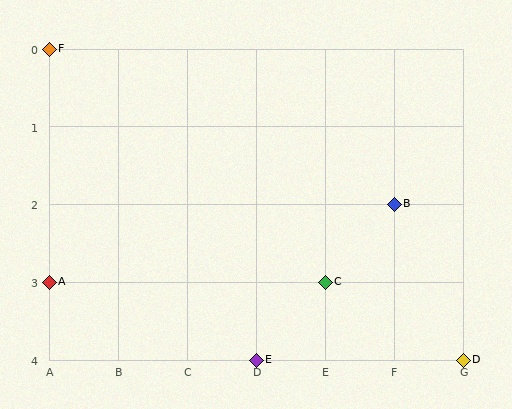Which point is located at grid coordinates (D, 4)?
Point E is at (D, 4).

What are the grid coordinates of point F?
Point F is at grid coordinates (A, 0).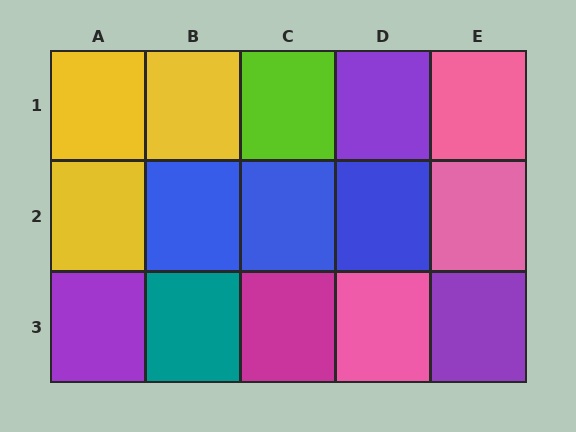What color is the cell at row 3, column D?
Pink.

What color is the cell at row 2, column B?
Blue.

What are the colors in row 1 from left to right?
Yellow, yellow, lime, purple, pink.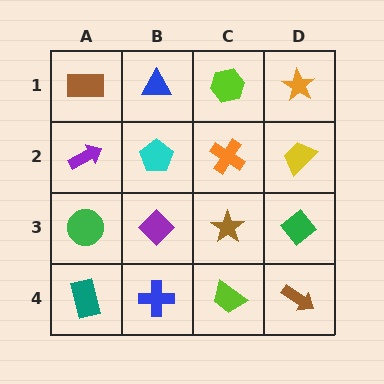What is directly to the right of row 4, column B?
A lime trapezoid.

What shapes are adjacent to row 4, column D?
A green diamond (row 3, column D), a lime trapezoid (row 4, column C).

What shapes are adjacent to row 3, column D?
A yellow trapezoid (row 2, column D), a brown arrow (row 4, column D), a brown star (row 3, column C).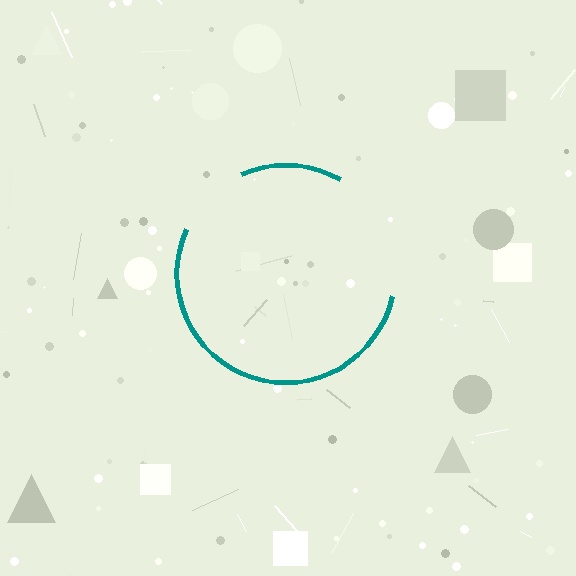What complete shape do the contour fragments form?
The contour fragments form a circle.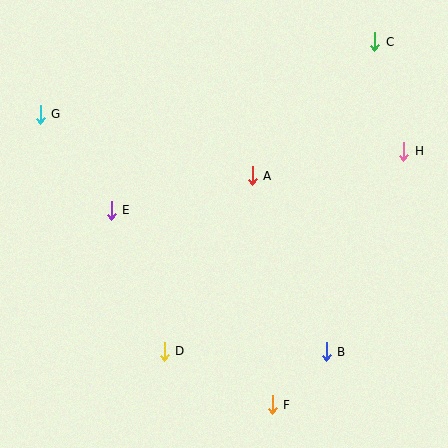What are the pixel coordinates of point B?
Point B is at (326, 352).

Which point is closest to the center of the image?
Point A at (252, 176) is closest to the center.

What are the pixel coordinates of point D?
Point D is at (164, 351).